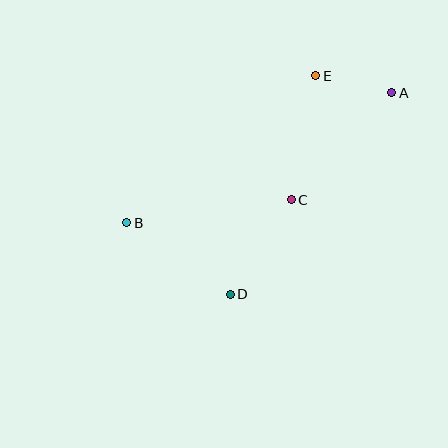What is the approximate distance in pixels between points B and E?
The distance between B and E is approximately 240 pixels.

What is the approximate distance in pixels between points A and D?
The distance between A and D is approximately 258 pixels.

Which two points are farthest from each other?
Points A and B are farthest from each other.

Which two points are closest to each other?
Points A and E are closest to each other.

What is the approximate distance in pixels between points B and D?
The distance between B and D is approximately 126 pixels.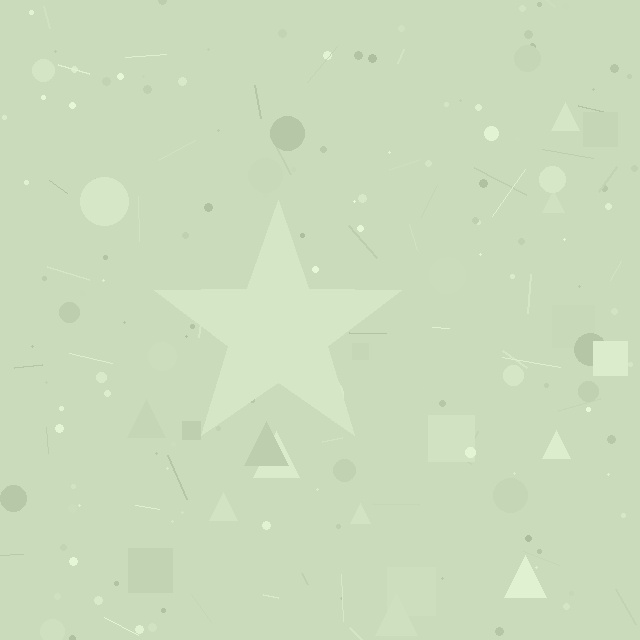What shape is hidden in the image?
A star is hidden in the image.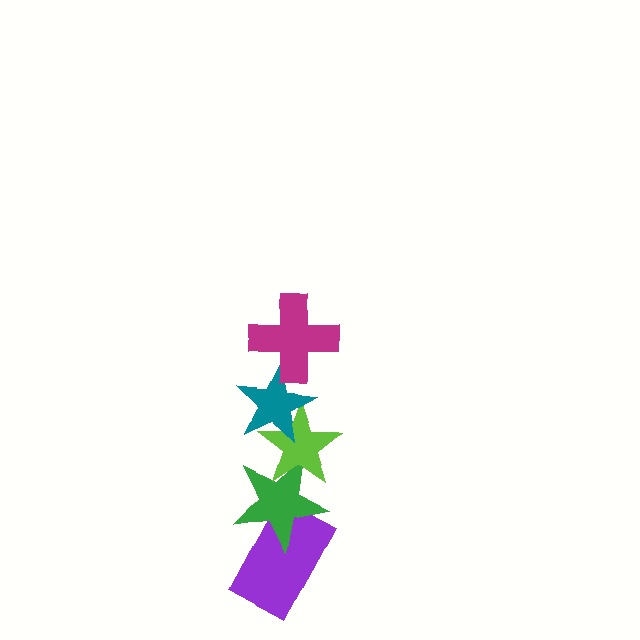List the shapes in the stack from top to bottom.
From top to bottom: the magenta cross, the teal star, the lime star, the green star, the purple rectangle.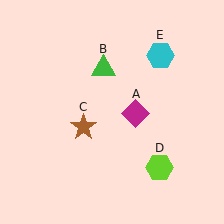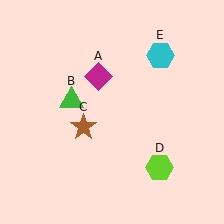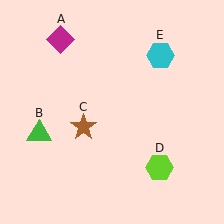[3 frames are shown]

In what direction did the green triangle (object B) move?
The green triangle (object B) moved down and to the left.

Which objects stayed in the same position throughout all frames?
Brown star (object C) and lime hexagon (object D) and cyan hexagon (object E) remained stationary.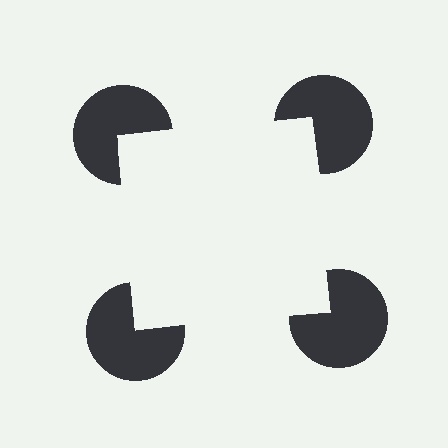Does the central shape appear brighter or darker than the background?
It typically appears slightly brighter than the background, even though no actual brightness change is drawn.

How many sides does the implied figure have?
4 sides.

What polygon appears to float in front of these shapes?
An illusory square — its edges are inferred from the aligned wedge cuts in the pac-man discs, not physically drawn.